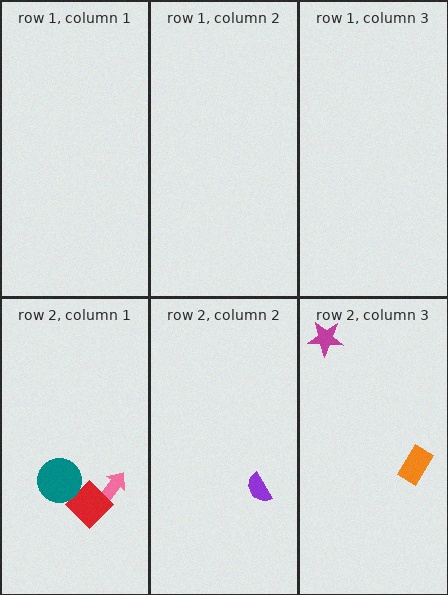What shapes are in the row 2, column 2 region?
The purple semicircle.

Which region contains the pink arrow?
The row 2, column 1 region.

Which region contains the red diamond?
The row 2, column 1 region.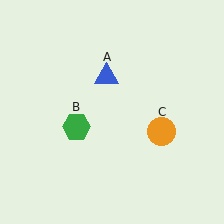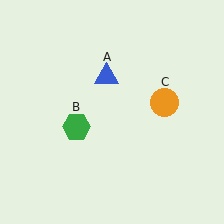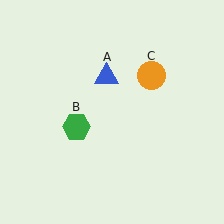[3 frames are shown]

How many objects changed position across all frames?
1 object changed position: orange circle (object C).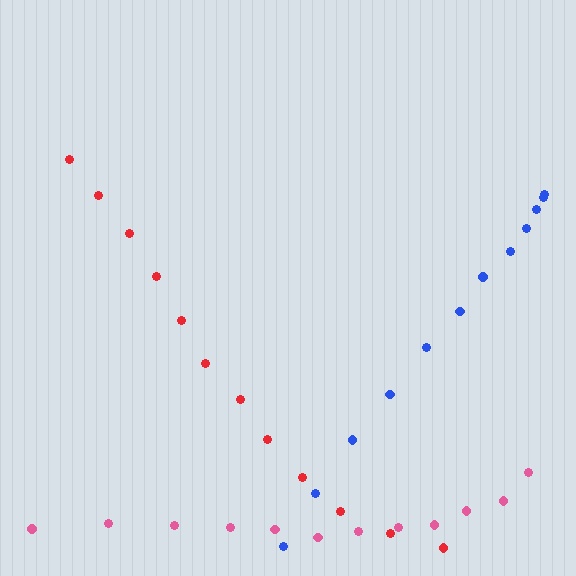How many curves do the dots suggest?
There are 3 distinct paths.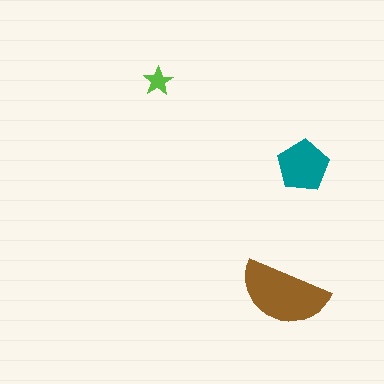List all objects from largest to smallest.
The brown semicircle, the teal pentagon, the lime star.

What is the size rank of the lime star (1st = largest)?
3rd.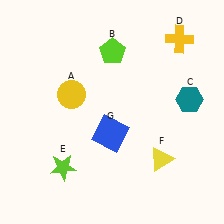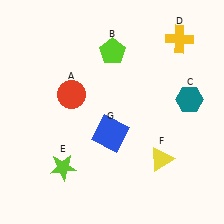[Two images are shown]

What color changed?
The circle (A) changed from yellow in Image 1 to red in Image 2.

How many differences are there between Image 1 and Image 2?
There is 1 difference between the two images.